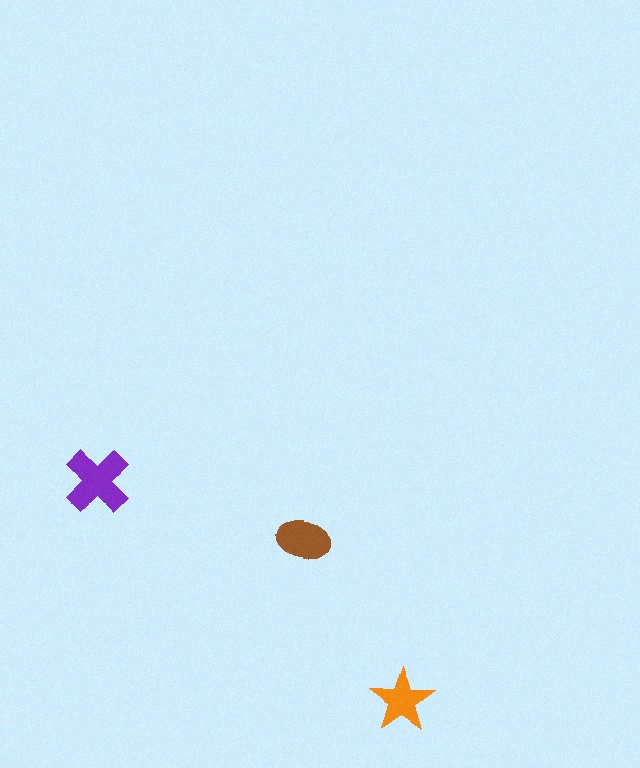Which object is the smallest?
The orange star.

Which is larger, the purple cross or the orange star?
The purple cross.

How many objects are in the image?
There are 3 objects in the image.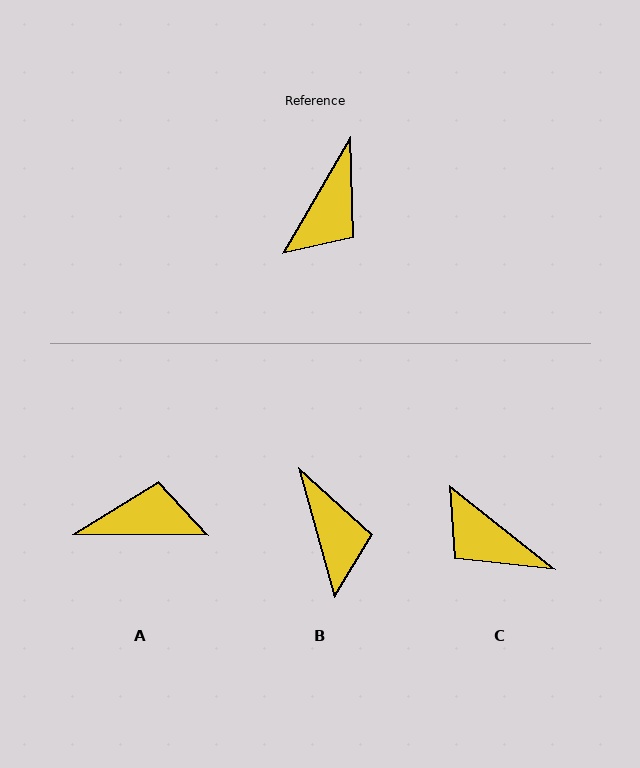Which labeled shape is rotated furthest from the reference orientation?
A, about 120 degrees away.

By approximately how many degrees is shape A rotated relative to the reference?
Approximately 120 degrees counter-clockwise.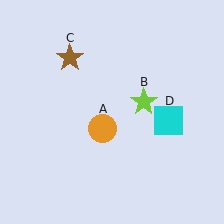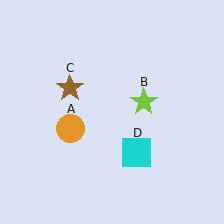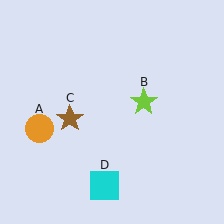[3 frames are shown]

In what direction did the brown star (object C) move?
The brown star (object C) moved down.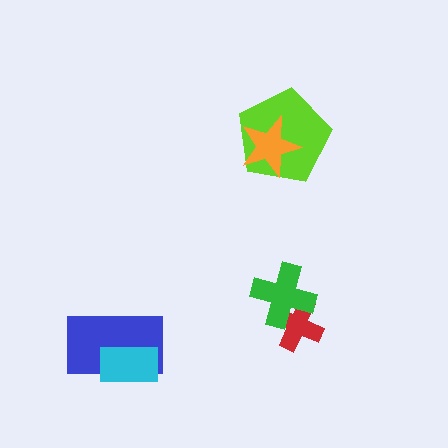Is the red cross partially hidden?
Yes, it is partially covered by another shape.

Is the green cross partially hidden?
No, no other shape covers it.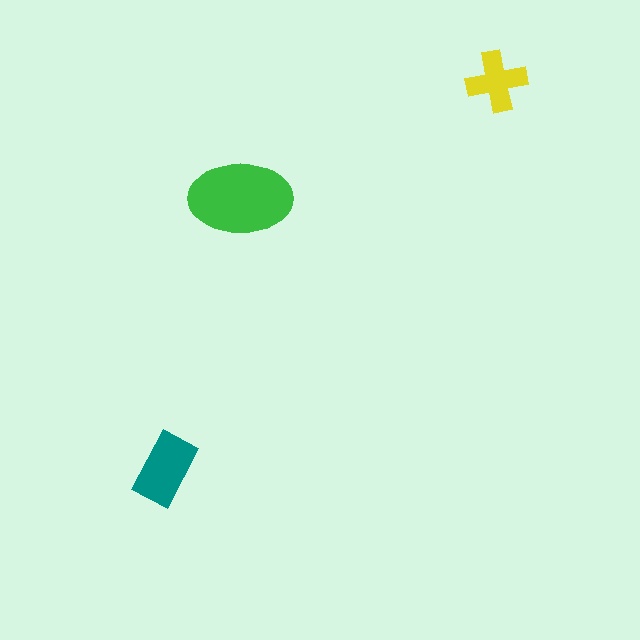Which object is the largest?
The green ellipse.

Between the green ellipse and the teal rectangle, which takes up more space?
The green ellipse.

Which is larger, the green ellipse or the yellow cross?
The green ellipse.